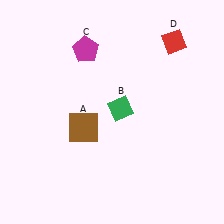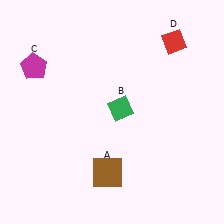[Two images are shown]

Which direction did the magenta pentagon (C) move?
The magenta pentagon (C) moved left.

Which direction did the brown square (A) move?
The brown square (A) moved down.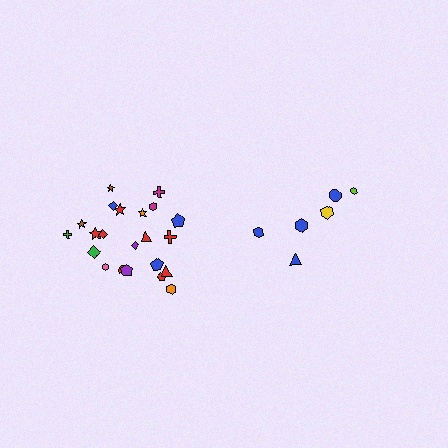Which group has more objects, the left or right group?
The left group.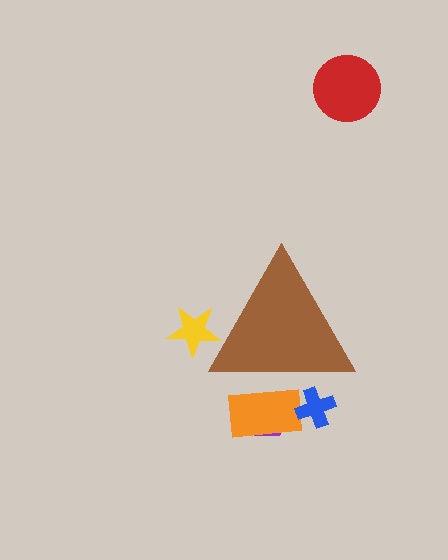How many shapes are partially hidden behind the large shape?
4 shapes are partially hidden.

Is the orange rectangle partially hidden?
Yes, the orange rectangle is partially hidden behind the brown triangle.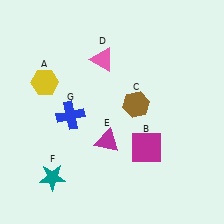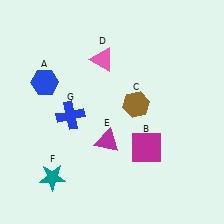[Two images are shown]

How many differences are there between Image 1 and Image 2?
There is 1 difference between the two images.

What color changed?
The hexagon (A) changed from yellow in Image 1 to blue in Image 2.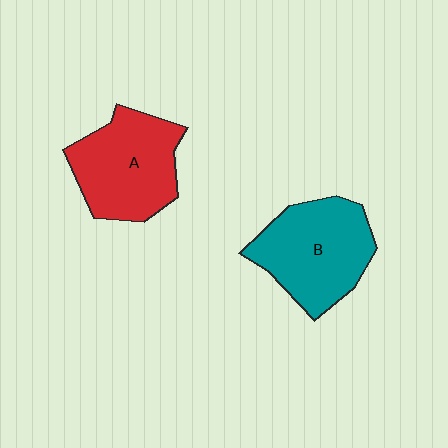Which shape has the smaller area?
Shape A (red).